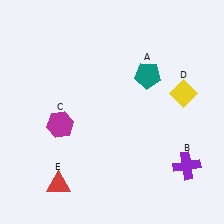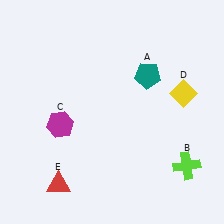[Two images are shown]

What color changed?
The cross (B) changed from purple in Image 1 to lime in Image 2.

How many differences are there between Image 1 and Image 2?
There is 1 difference between the two images.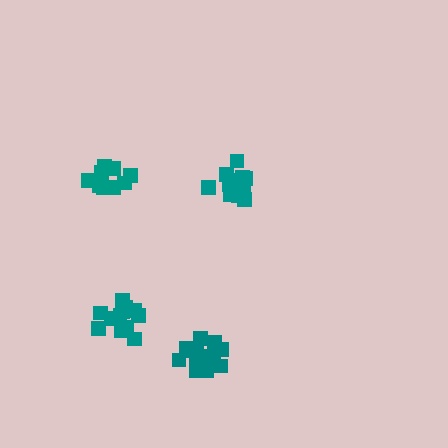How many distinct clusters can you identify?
There are 4 distinct clusters.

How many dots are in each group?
Group 1: 16 dots, Group 2: 12 dots, Group 3: 16 dots, Group 4: 10 dots (54 total).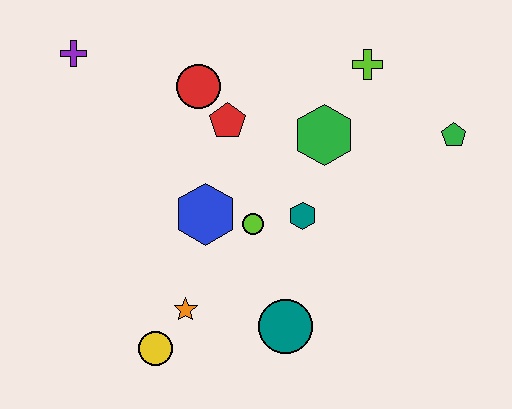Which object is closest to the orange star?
The yellow circle is closest to the orange star.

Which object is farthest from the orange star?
The green pentagon is farthest from the orange star.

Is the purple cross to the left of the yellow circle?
Yes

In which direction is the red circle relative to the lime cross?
The red circle is to the left of the lime cross.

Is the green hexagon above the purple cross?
No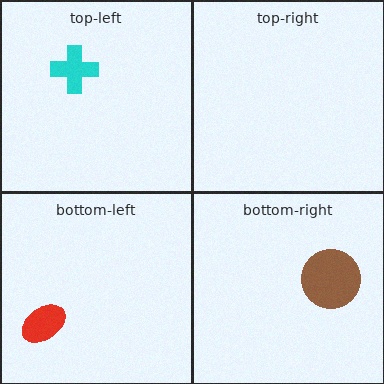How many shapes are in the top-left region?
1.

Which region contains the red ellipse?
The bottom-left region.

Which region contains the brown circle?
The bottom-right region.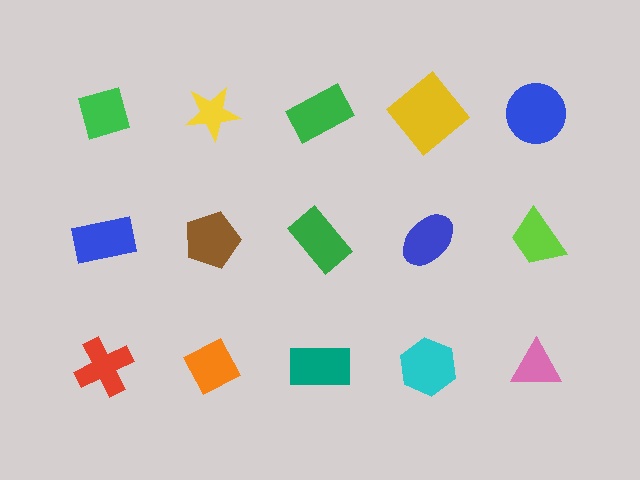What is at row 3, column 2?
An orange diamond.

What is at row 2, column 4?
A blue ellipse.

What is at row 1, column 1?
A green diamond.